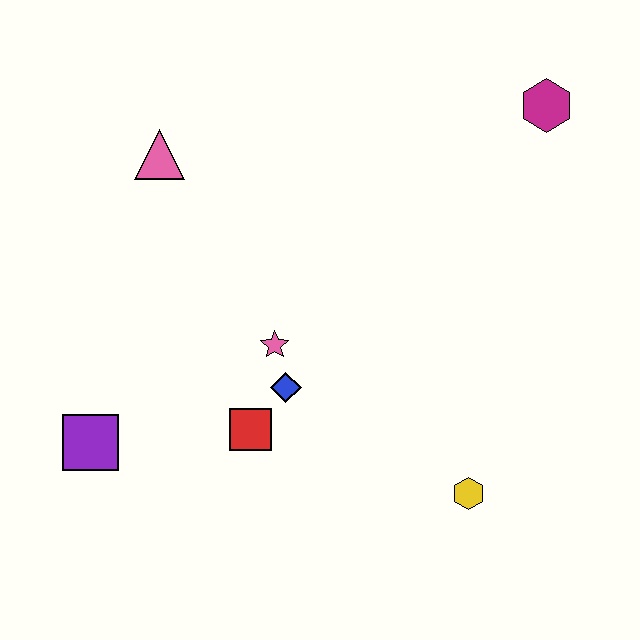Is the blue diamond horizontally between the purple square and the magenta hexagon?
Yes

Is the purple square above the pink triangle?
No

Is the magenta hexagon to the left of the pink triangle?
No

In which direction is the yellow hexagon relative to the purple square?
The yellow hexagon is to the right of the purple square.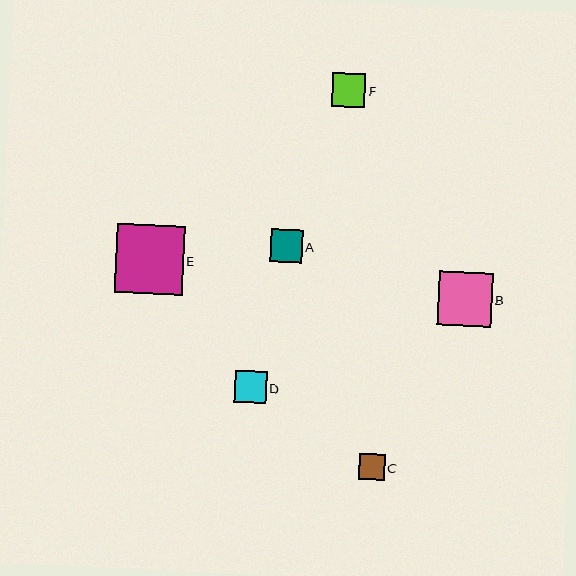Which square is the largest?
Square E is the largest with a size of approximately 68 pixels.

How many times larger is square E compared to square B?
Square E is approximately 1.3 times the size of square B.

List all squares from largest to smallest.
From largest to smallest: E, B, F, A, D, C.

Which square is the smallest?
Square C is the smallest with a size of approximately 25 pixels.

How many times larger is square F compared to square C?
Square F is approximately 1.3 times the size of square C.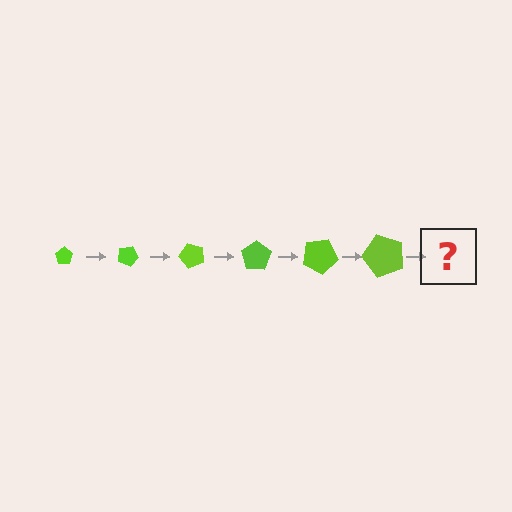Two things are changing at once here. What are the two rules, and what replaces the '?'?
The two rules are that the pentagon grows larger each step and it rotates 25 degrees each step. The '?' should be a pentagon, larger than the previous one and rotated 150 degrees from the start.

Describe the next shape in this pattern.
It should be a pentagon, larger than the previous one and rotated 150 degrees from the start.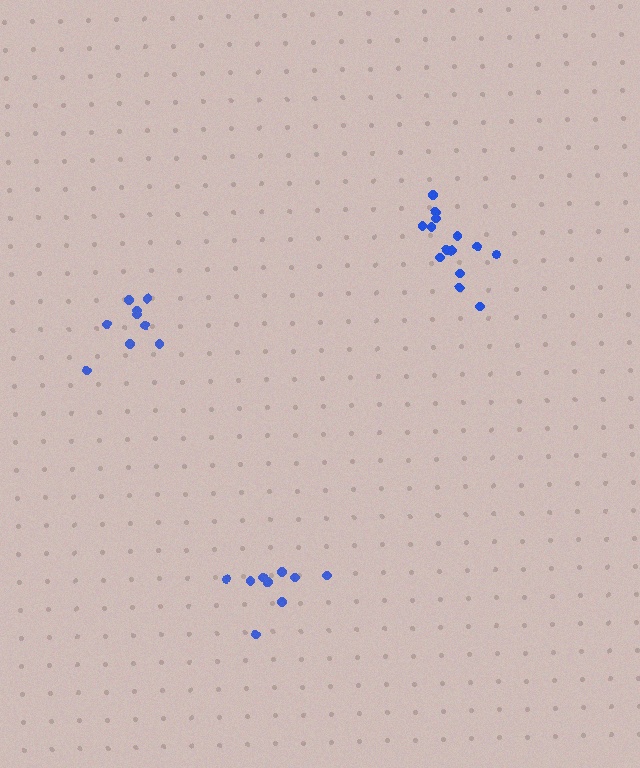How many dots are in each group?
Group 1: 9 dots, Group 2: 14 dots, Group 3: 9 dots (32 total).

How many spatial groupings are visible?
There are 3 spatial groupings.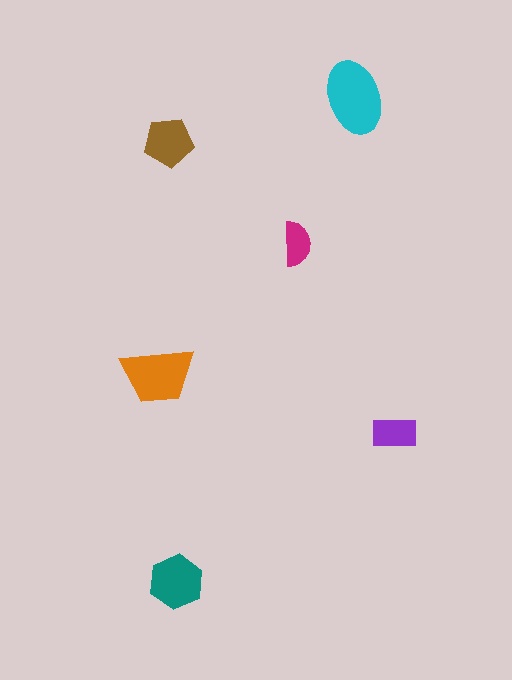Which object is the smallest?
The magenta semicircle.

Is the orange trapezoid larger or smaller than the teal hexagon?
Larger.